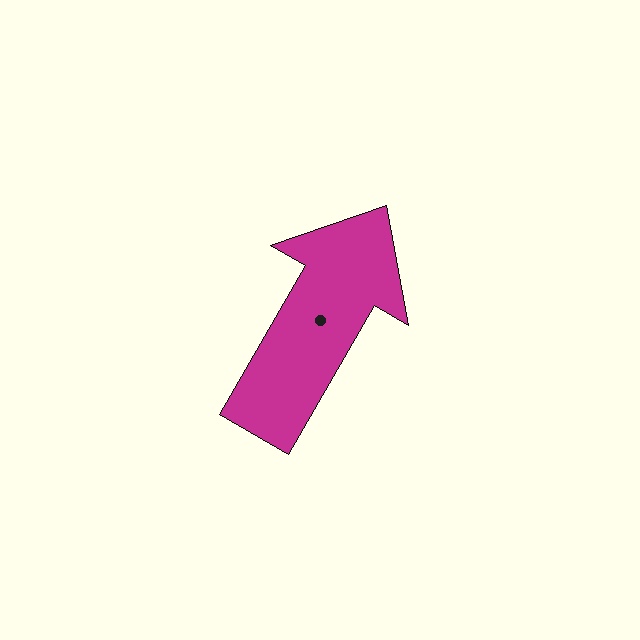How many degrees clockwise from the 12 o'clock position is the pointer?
Approximately 30 degrees.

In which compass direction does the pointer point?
Northeast.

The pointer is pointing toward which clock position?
Roughly 1 o'clock.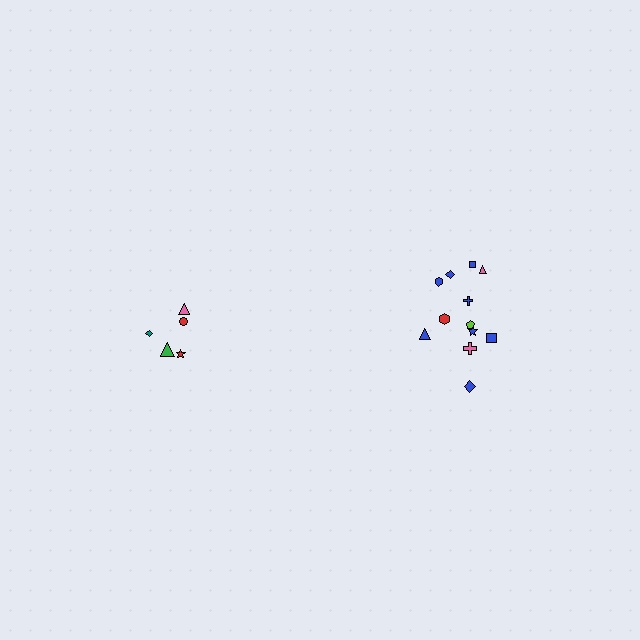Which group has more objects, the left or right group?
The right group.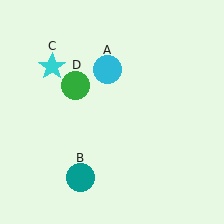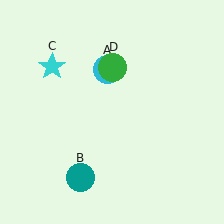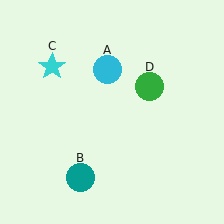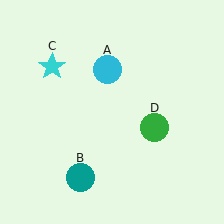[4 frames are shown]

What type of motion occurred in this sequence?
The green circle (object D) rotated clockwise around the center of the scene.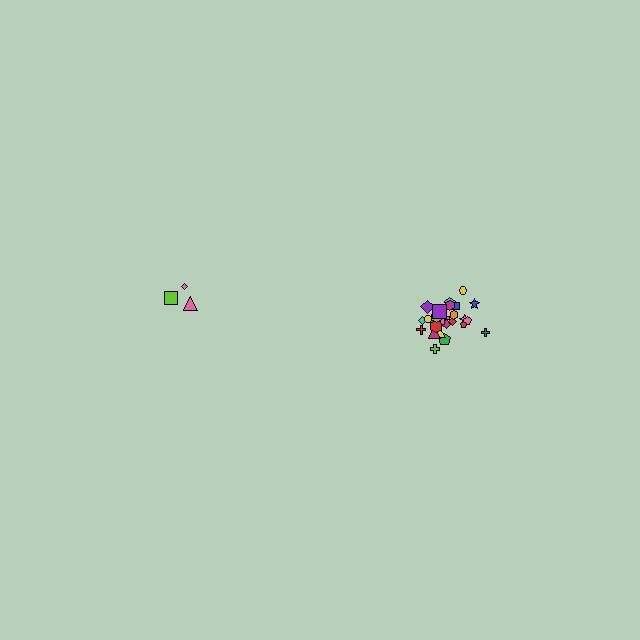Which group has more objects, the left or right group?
The right group.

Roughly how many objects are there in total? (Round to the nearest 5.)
Roughly 30 objects in total.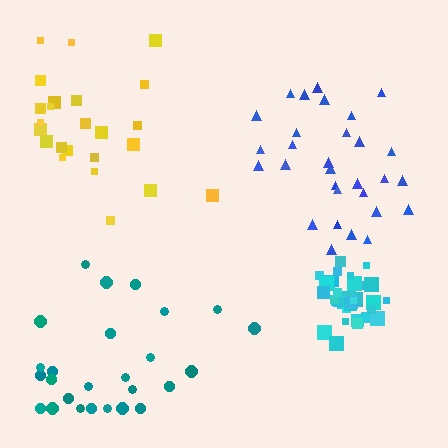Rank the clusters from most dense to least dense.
cyan, blue, yellow, teal.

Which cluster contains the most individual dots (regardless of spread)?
Cyan (33).